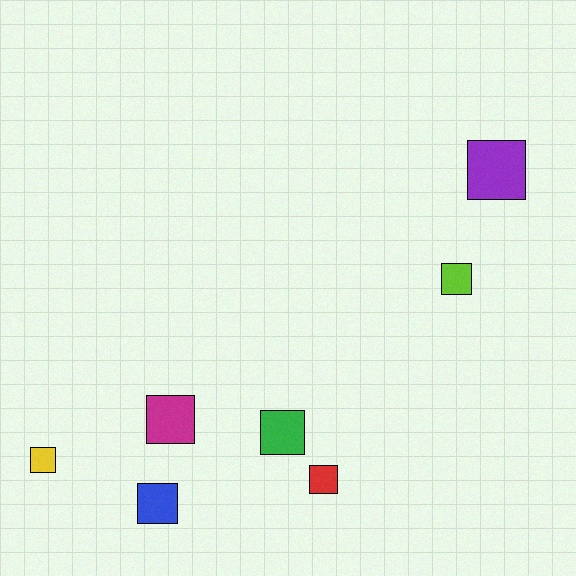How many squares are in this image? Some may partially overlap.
There are 7 squares.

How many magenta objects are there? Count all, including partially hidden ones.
There is 1 magenta object.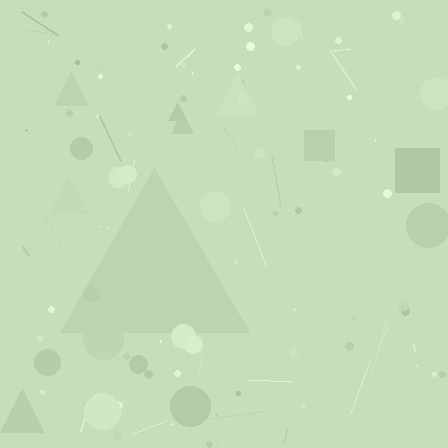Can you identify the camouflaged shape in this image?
The camouflaged shape is a triangle.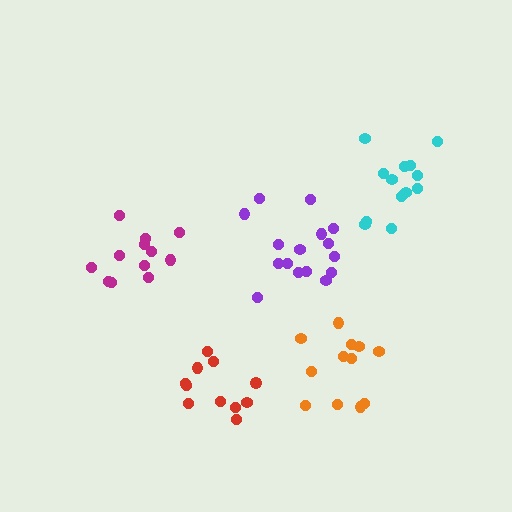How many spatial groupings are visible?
There are 5 spatial groupings.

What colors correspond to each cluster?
The clusters are colored: magenta, orange, cyan, purple, red.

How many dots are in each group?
Group 1: 12 dots, Group 2: 12 dots, Group 3: 13 dots, Group 4: 16 dots, Group 5: 11 dots (64 total).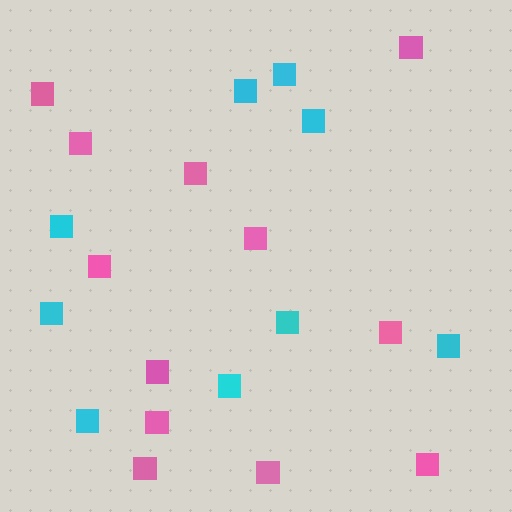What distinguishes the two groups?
There are 2 groups: one group of pink squares (12) and one group of cyan squares (9).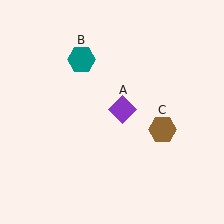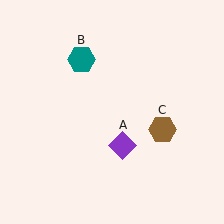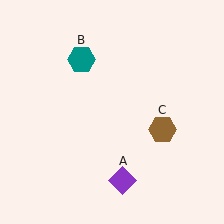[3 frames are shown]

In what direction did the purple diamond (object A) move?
The purple diamond (object A) moved down.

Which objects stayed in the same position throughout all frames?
Teal hexagon (object B) and brown hexagon (object C) remained stationary.